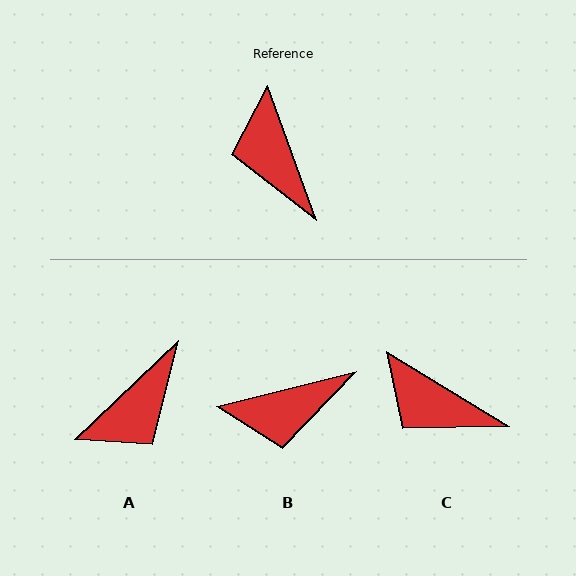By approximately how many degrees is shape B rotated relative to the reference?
Approximately 84 degrees counter-clockwise.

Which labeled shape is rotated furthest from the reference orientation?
A, about 114 degrees away.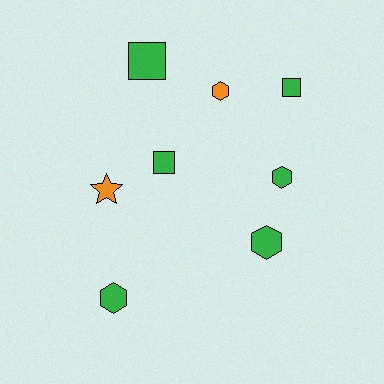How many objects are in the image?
There are 8 objects.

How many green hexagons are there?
There are 3 green hexagons.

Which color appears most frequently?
Green, with 6 objects.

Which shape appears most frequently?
Hexagon, with 4 objects.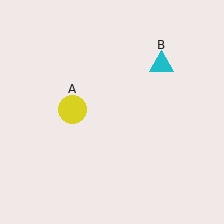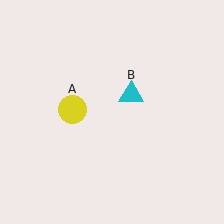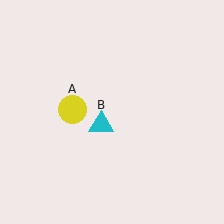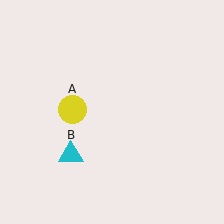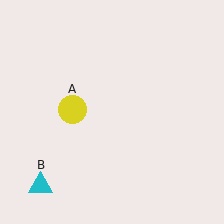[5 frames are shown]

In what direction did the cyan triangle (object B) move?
The cyan triangle (object B) moved down and to the left.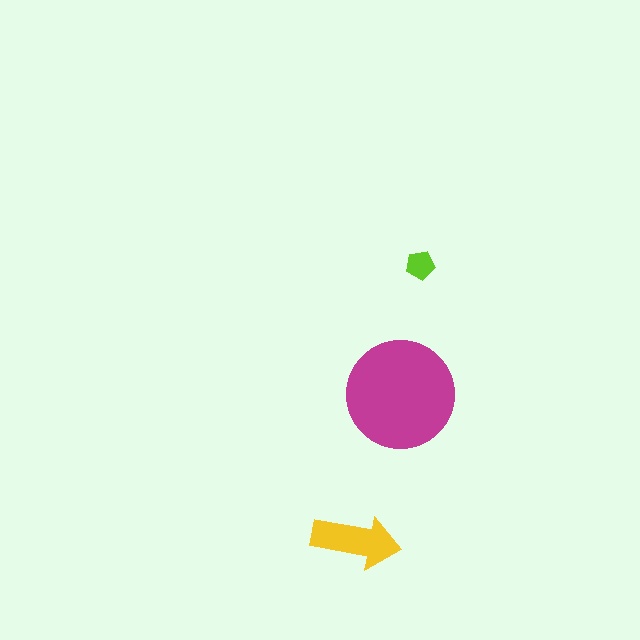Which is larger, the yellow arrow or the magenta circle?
The magenta circle.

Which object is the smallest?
The lime pentagon.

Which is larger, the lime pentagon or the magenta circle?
The magenta circle.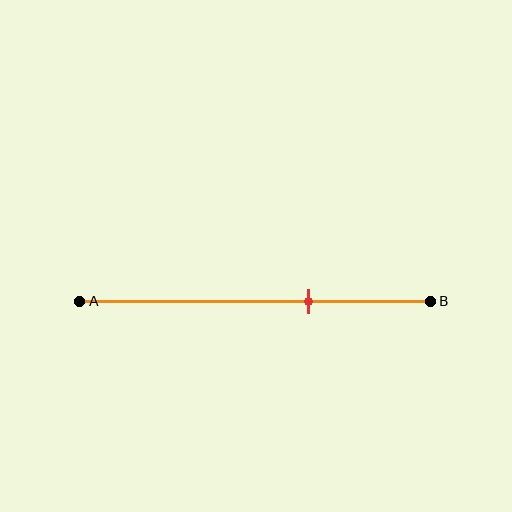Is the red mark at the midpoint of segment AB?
No, the mark is at about 65% from A, not at the 50% midpoint.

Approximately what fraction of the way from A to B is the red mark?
The red mark is approximately 65% of the way from A to B.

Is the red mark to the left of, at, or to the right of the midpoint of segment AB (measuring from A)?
The red mark is to the right of the midpoint of segment AB.